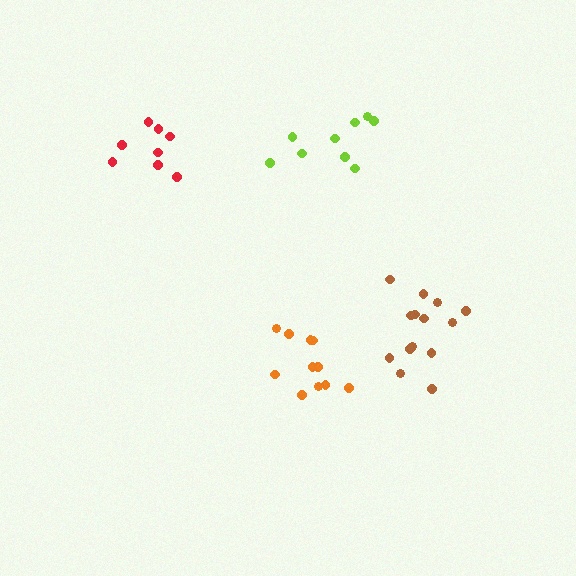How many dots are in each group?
Group 1: 8 dots, Group 2: 11 dots, Group 3: 14 dots, Group 4: 9 dots (42 total).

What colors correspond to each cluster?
The clusters are colored: red, orange, brown, lime.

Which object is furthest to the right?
The brown cluster is rightmost.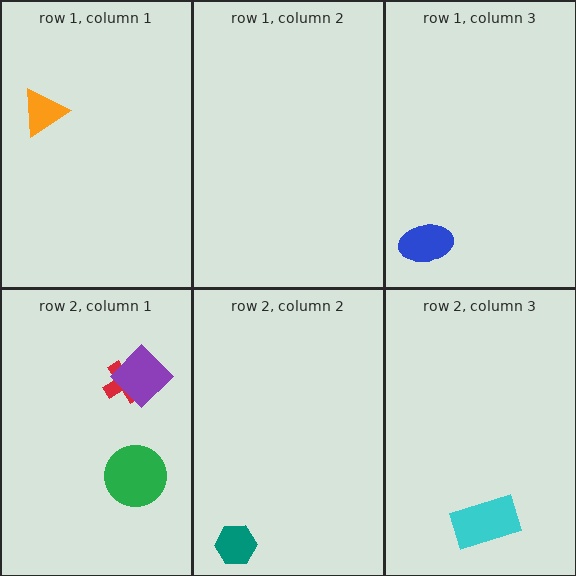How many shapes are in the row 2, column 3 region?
1.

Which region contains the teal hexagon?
The row 2, column 2 region.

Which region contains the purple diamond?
The row 2, column 1 region.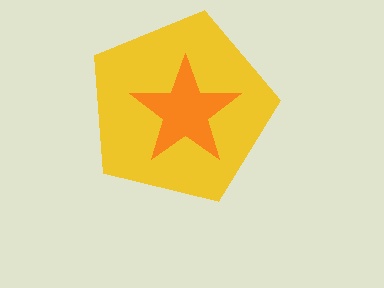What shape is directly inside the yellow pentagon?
The orange star.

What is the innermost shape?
The orange star.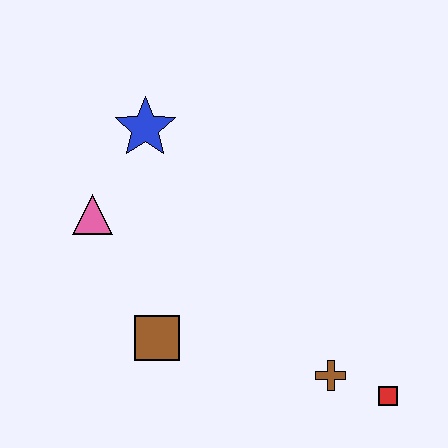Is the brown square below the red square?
No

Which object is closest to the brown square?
The pink triangle is closest to the brown square.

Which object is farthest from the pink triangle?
The red square is farthest from the pink triangle.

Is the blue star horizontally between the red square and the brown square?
No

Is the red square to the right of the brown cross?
Yes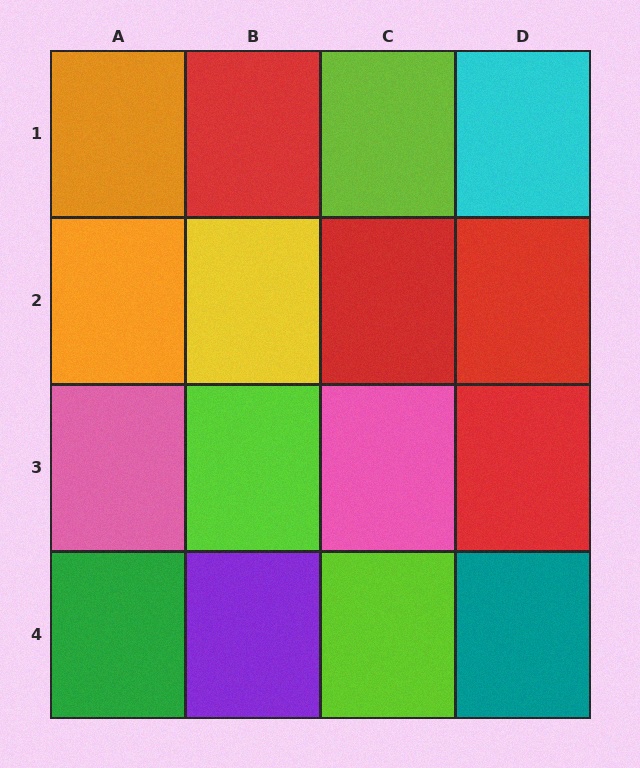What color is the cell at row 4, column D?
Teal.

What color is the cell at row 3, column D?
Red.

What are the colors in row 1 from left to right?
Orange, red, lime, cyan.